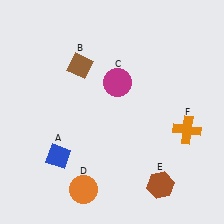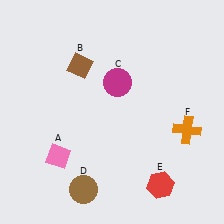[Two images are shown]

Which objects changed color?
A changed from blue to pink. D changed from orange to brown. E changed from brown to red.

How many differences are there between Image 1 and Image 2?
There are 3 differences between the two images.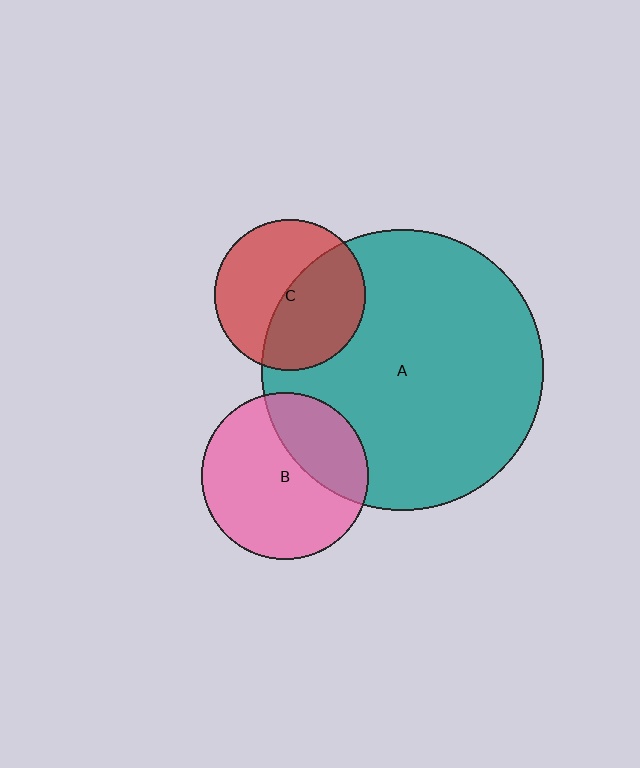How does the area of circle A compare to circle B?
Approximately 2.8 times.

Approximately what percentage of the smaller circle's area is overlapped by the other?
Approximately 50%.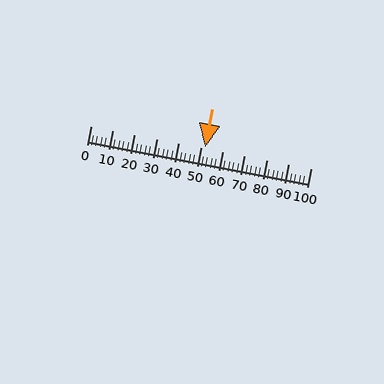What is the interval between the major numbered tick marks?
The major tick marks are spaced 10 units apart.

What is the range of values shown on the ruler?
The ruler shows values from 0 to 100.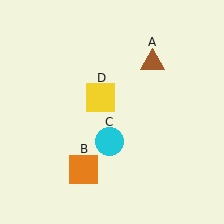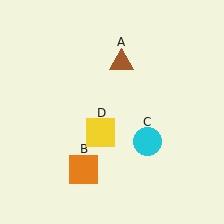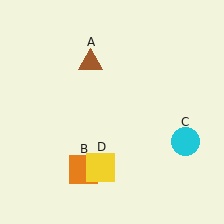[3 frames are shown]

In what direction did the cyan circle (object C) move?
The cyan circle (object C) moved right.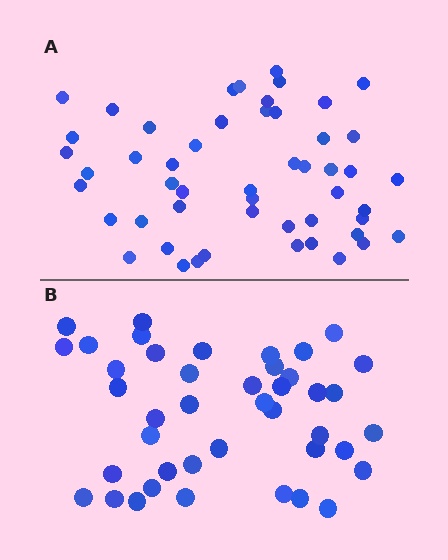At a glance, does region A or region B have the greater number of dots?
Region A (the top region) has more dots.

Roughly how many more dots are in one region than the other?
Region A has roughly 8 or so more dots than region B.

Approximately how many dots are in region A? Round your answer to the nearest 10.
About 50 dots. (The exact count is 51, which rounds to 50.)